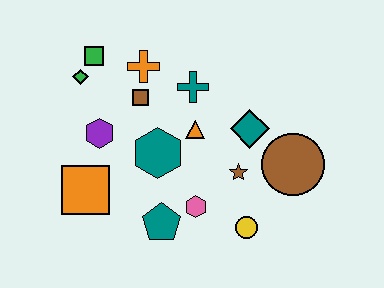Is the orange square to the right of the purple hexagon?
No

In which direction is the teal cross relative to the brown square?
The teal cross is to the right of the brown square.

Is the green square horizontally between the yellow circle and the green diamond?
Yes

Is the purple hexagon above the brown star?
Yes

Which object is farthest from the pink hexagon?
The green square is farthest from the pink hexagon.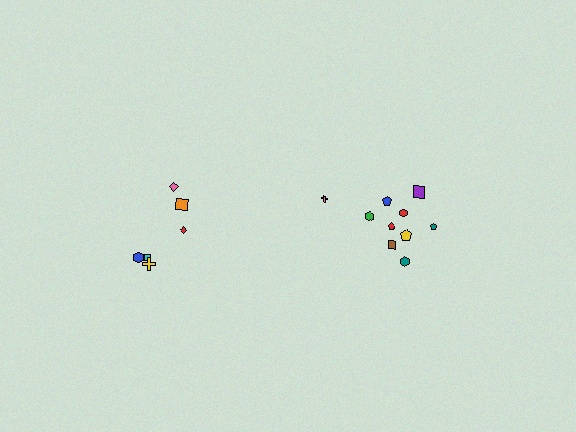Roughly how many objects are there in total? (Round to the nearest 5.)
Roughly 15 objects in total.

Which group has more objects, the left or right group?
The right group.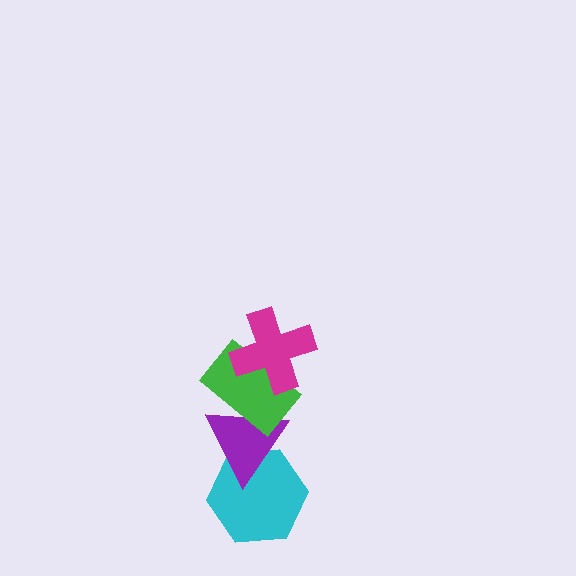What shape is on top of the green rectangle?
The magenta cross is on top of the green rectangle.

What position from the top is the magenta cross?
The magenta cross is 1st from the top.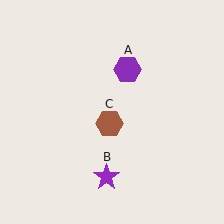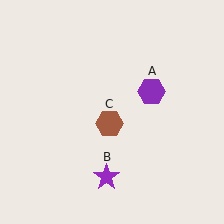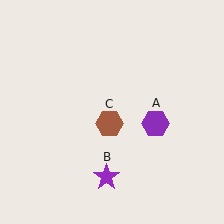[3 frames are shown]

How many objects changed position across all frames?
1 object changed position: purple hexagon (object A).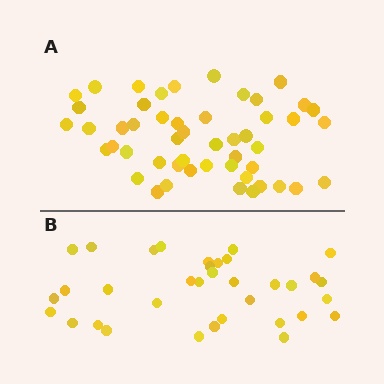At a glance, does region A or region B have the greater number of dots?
Region A (the top region) has more dots.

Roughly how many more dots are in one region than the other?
Region A has approximately 15 more dots than region B.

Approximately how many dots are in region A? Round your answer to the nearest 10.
About 50 dots.